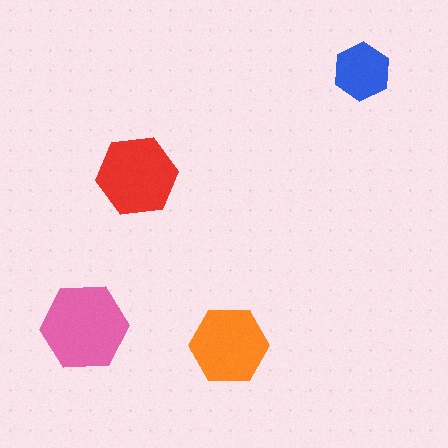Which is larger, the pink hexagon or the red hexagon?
The pink one.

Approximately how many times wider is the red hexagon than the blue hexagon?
About 1.5 times wider.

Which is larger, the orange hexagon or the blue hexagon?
The orange one.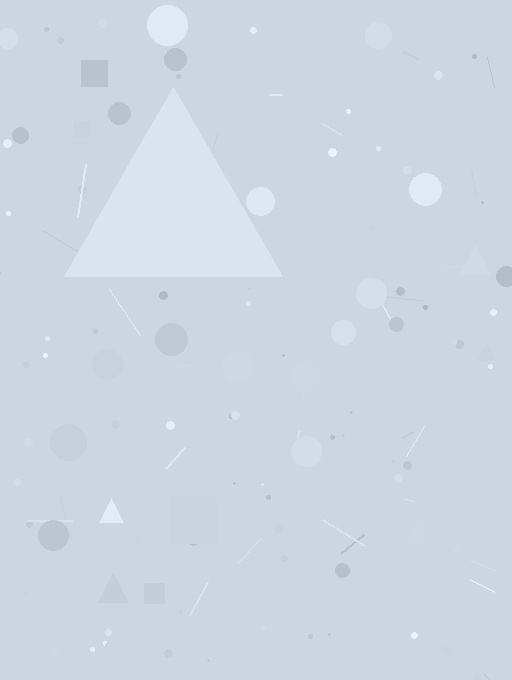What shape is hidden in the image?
A triangle is hidden in the image.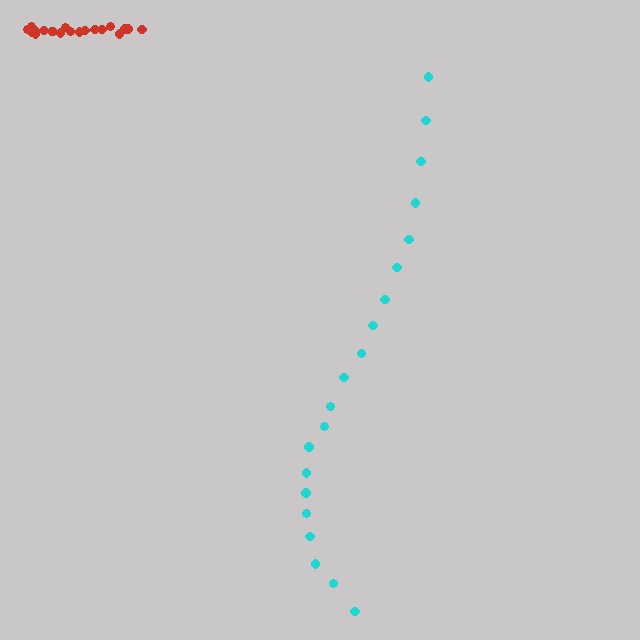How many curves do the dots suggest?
There are 2 distinct paths.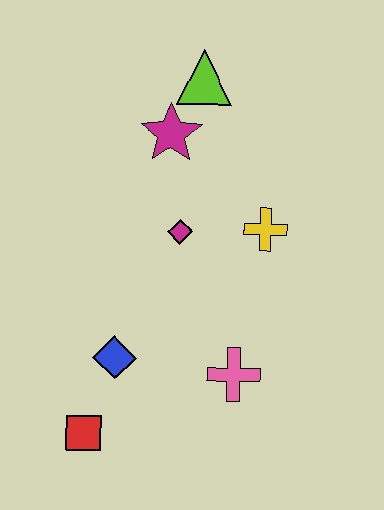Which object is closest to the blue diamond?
The red square is closest to the blue diamond.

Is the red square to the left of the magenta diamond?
Yes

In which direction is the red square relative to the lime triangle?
The red square is below the lime triangle.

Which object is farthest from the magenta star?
The red square is farthest from the magenta star.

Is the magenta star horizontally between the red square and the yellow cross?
Yes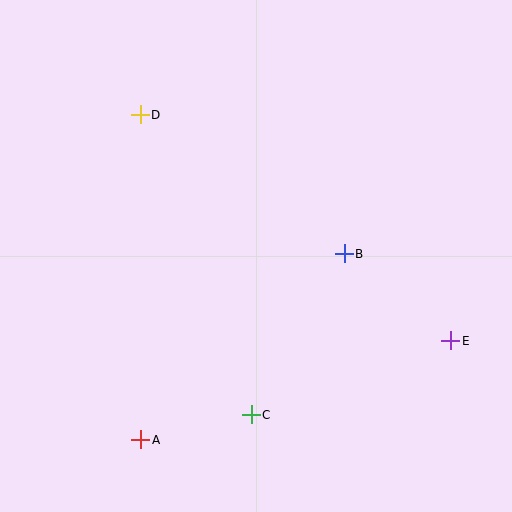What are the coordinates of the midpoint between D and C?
The midpoint between D and C is at (196, 265).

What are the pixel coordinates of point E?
Point E is at (451, 341).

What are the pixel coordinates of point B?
Point B is at (344, 254).